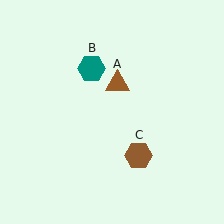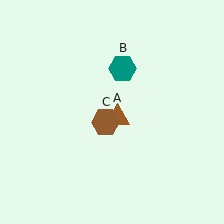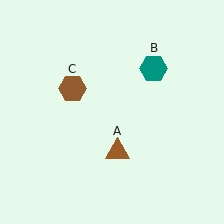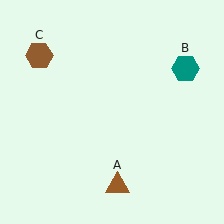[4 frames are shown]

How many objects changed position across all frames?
3 objects changed position: brown triangle (object A), teal hexagon (object B), brown hexagon (object C).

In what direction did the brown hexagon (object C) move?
The brown hexagon (object C) moved up and to the left.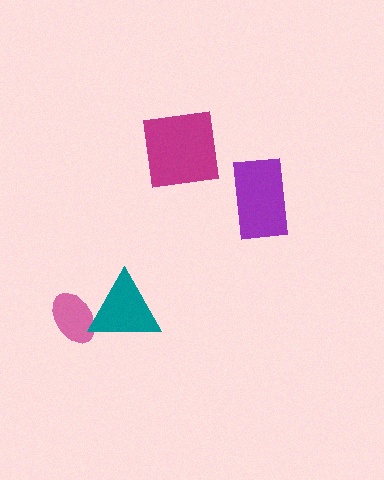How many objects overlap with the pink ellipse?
1 object overlaps with the pink ellipse.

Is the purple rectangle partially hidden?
No, no other shape covers it.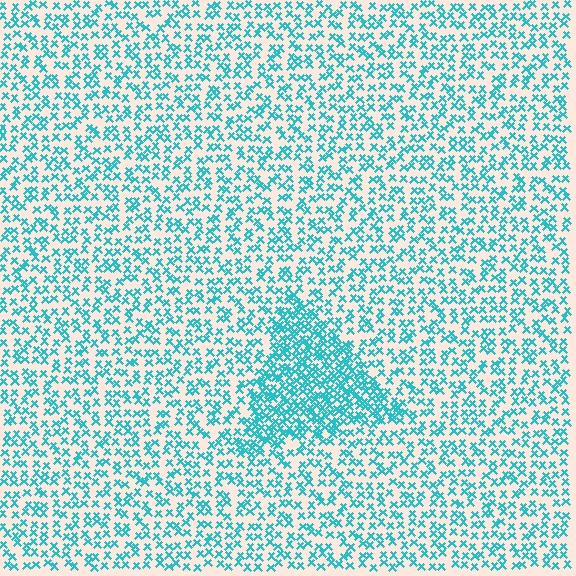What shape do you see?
I see a triangle.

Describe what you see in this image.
The image contains small cyan elements arranged at two different densities. A triangle-shaped region is visible where the elements are more densely packed than the surrounding area.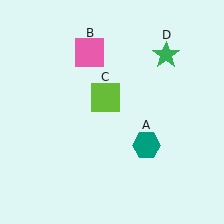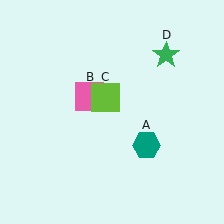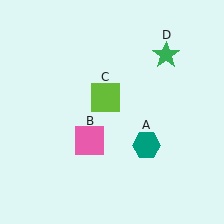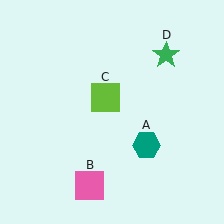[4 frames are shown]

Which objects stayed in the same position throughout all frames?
Teal hexagon (object A) and lime square (object C) and green star (object D) remained stationary.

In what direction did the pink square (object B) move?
The pink square (object B) moved down.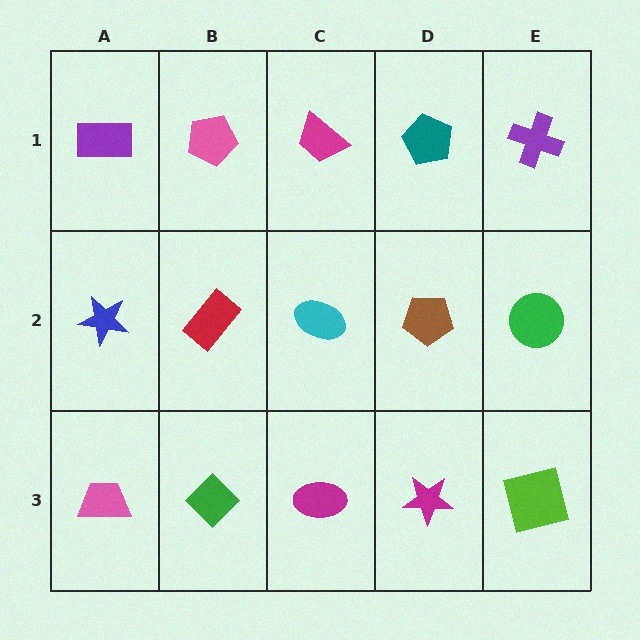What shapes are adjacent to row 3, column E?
A green circle (row 2, column E), a magenta star (row 3, column D).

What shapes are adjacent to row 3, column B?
A red rectangle (row 2, column B), a pink trapezoid (row 3, column A), a magenta ellipse (row 3, column C).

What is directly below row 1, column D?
A brown pentagon.